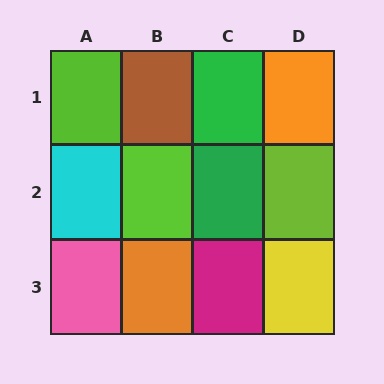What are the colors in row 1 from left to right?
Lime, brown, green, orange.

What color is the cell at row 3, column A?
Pink.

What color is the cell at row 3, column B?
Orange.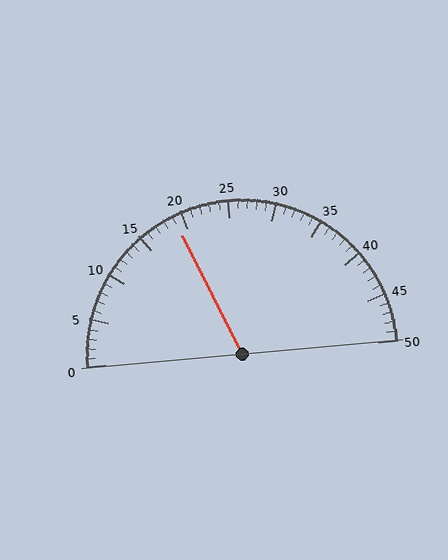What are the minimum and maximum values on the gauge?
The gauge ranges from 0 to 50.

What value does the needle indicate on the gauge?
The needle indicates approximately 19.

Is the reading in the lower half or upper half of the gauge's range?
The reading is in the lower half of the range (0 to 50).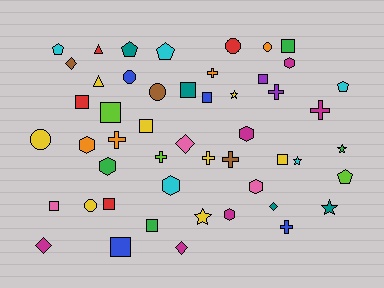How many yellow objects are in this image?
There are 8 yellow objects.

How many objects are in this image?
There are 50 objects.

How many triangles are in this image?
There are 2 triangles.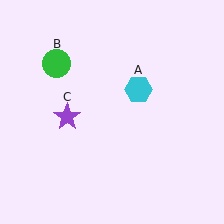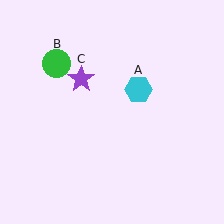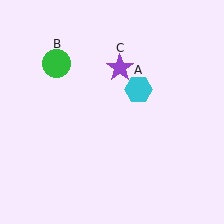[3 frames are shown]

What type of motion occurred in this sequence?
The purple star (object C) rotated clockwise around the center of the scene.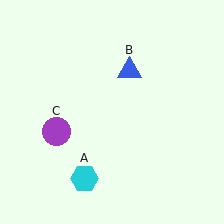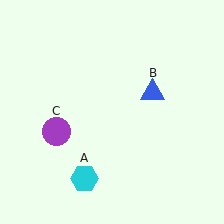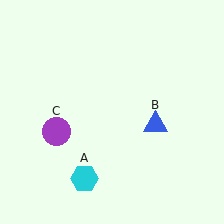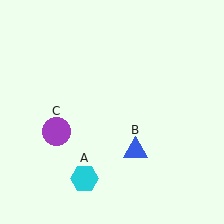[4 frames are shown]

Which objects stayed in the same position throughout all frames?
Cyan hexagon (object A) and purple circle (object C) remained stationary.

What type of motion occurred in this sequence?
The blue triangle (object B) rotated clockwise around the center of the scene.